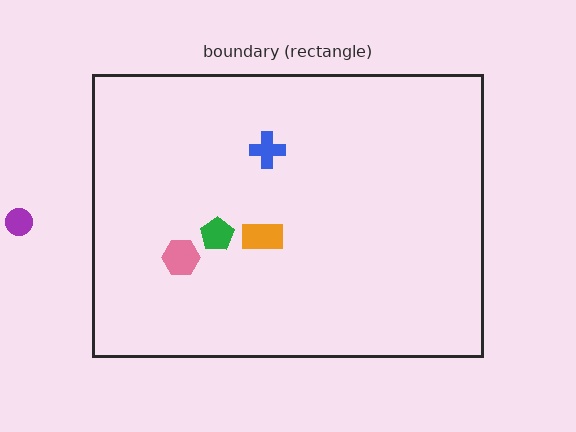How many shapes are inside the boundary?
4 inside, 1 outside.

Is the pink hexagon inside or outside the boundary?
Inside.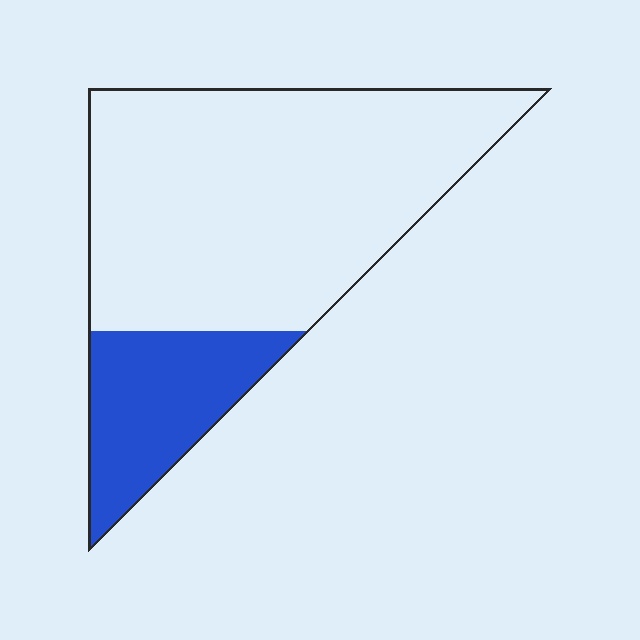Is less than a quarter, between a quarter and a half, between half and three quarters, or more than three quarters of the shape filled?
Less than a quarter.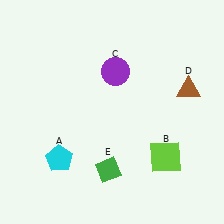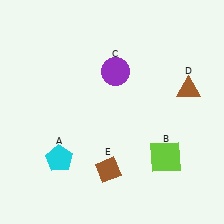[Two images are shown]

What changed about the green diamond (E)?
In Image 1, E is green. In Image 2, it changed to brown.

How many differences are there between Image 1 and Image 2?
There is 1 difference between the two images.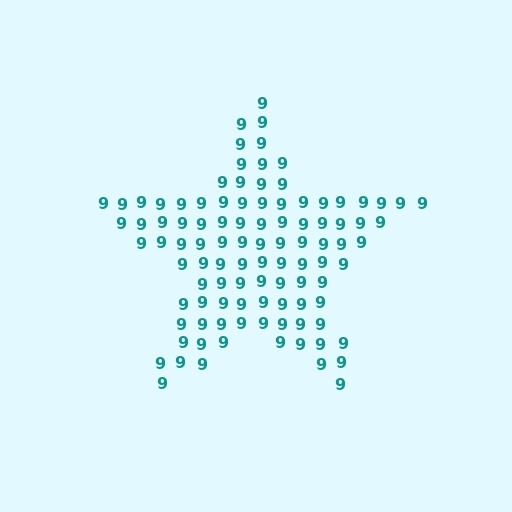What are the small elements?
The small elements are digit 9's.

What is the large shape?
The large shape is a star.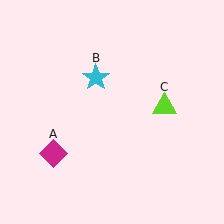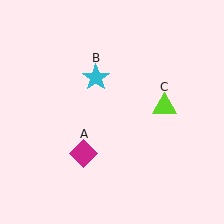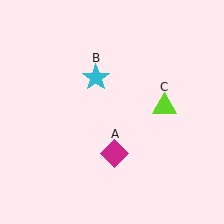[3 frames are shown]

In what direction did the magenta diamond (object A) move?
The magenta diamond (object A) moved right.